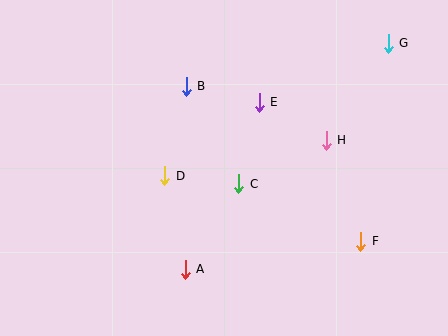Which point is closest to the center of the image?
Point C at (239, 184) is closest to the center.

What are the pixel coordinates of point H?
Point H is at (326, 140).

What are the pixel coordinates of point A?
Point A is at (185, 270).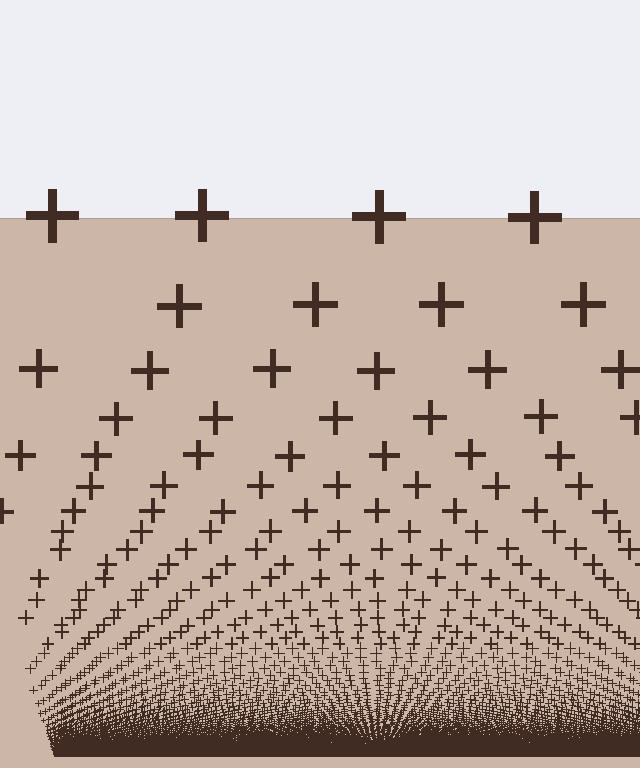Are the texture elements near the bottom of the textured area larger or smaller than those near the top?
Smaller. The gradient is inverted — elements near the bottom are smaller and denser.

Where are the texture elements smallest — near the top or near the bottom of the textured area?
Near the bottom.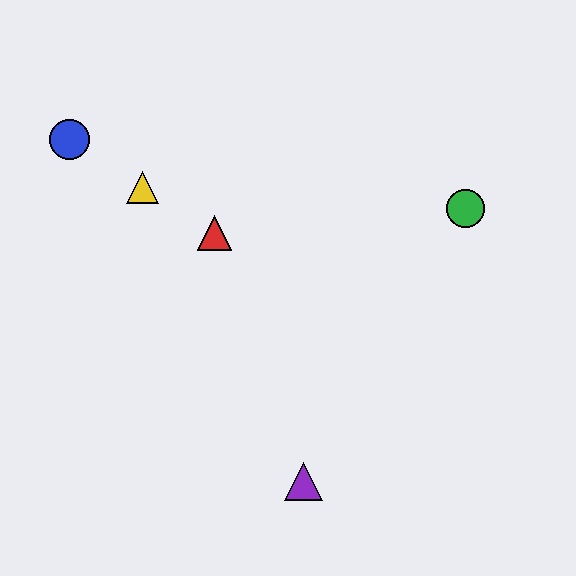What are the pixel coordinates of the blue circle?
The blue circle is at (69, 140).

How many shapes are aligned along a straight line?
3 shapes (the red triangle, the blue circle, the yellow triangle) are aligned along a straight line.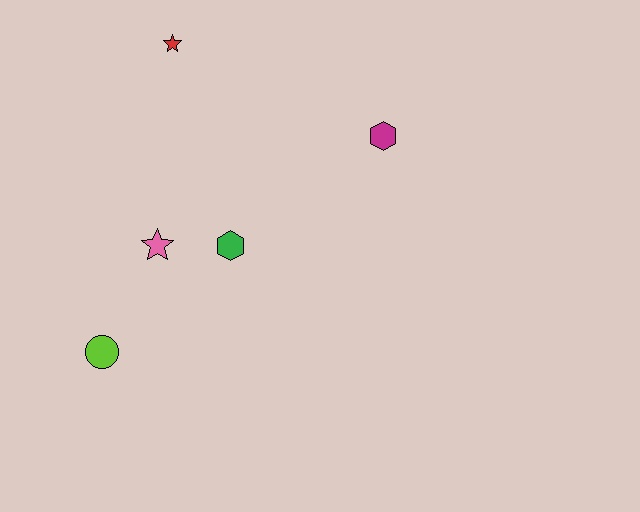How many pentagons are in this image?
There are no pentagons.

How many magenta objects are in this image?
There is 1 magenta object.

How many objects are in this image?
There are 5 objects.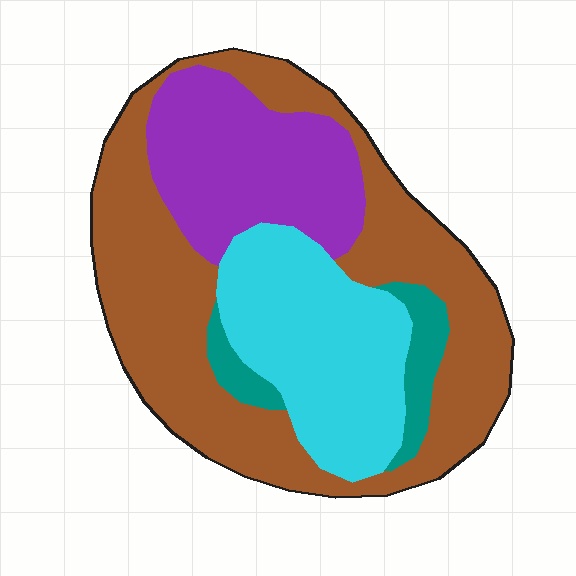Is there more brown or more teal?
Brown.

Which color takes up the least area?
Teal, at roughly 5%.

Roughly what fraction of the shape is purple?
Purple takes up about one fifth (1/5) of the shape.